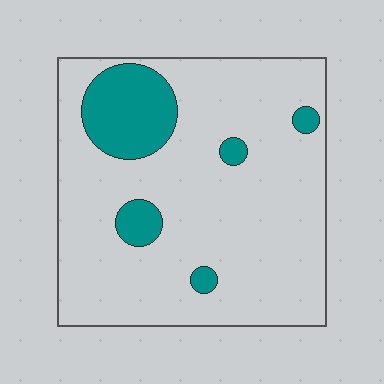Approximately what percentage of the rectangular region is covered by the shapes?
Approximately 15%.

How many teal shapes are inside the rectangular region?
5.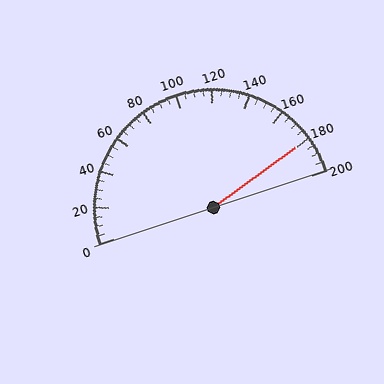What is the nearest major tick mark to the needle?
The nearest major tick mark is 180.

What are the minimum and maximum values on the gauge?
The gauge ranges from 0 to 200.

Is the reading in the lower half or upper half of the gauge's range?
The reading is in the upper half of the range (0 to 200).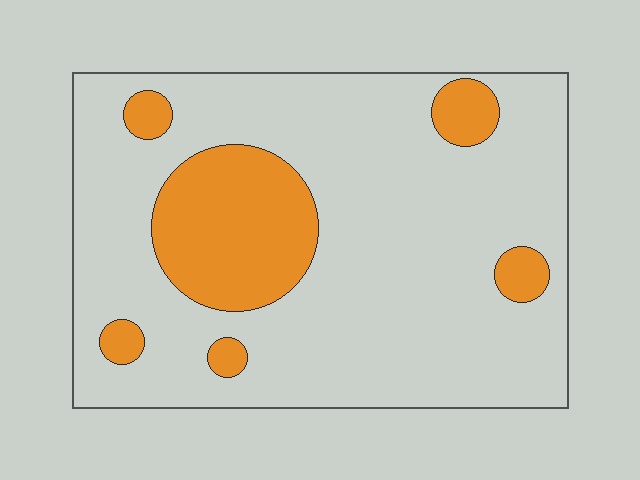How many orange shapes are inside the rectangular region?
6.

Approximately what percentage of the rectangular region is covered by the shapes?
Approximately 20%.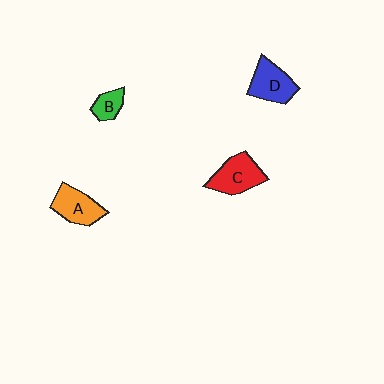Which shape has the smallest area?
Shape B (green).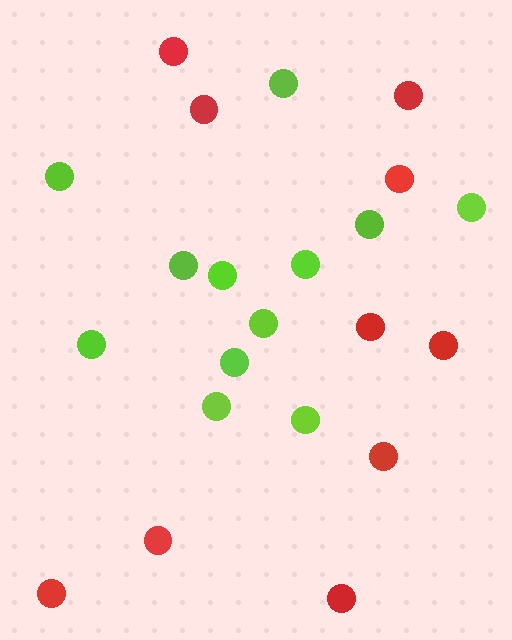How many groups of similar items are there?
There are 2 groups: one group of red circles (10) and one group of lime circles (12).